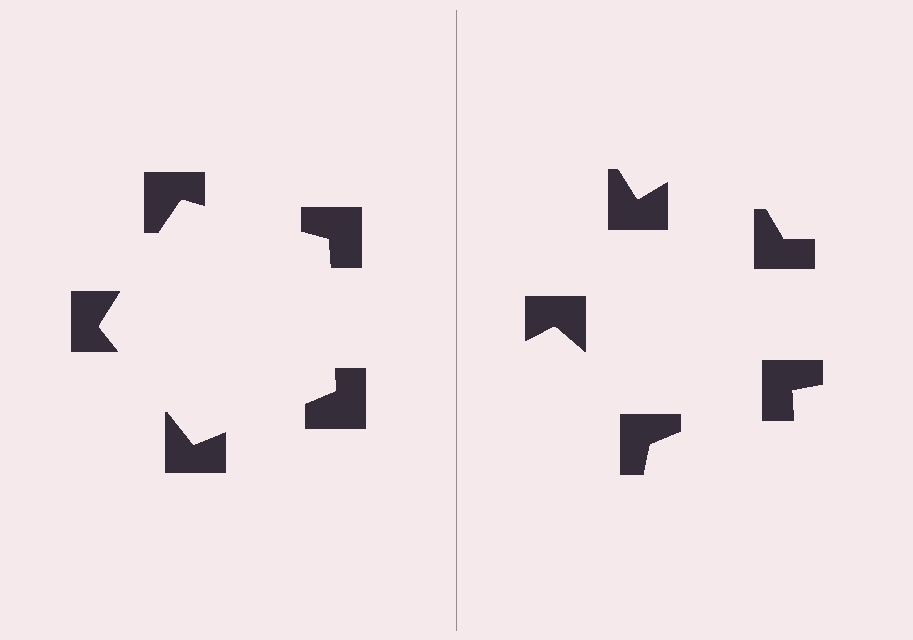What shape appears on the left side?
An illusory pentagon.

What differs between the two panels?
The notched squares are positioned identically on both sides; only the wedge orientations differ. On the left they align to a pentagon; on the right they are misaligned.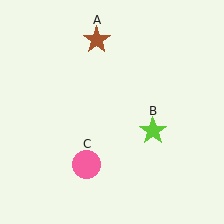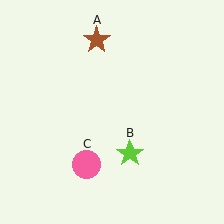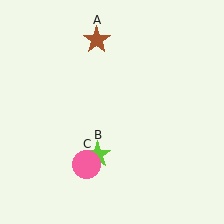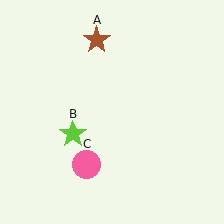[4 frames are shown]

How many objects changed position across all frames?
1 object changed position: lime star (object B).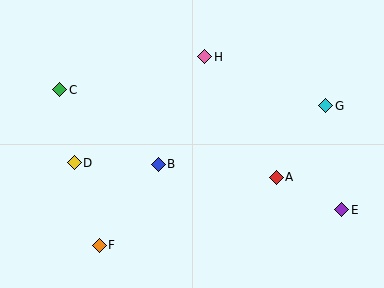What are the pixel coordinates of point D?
Point D is at (74, 163).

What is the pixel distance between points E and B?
The distance between E and B is 189 pixels.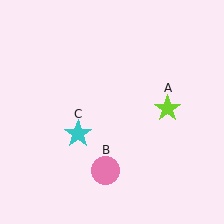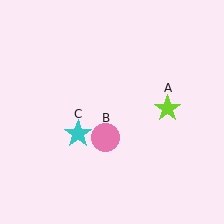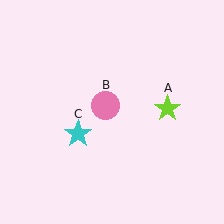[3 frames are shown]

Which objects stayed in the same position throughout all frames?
Lime star (object A) and cyan star (object C) remained stationary.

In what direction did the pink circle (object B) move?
The pink circle (object B) moved up.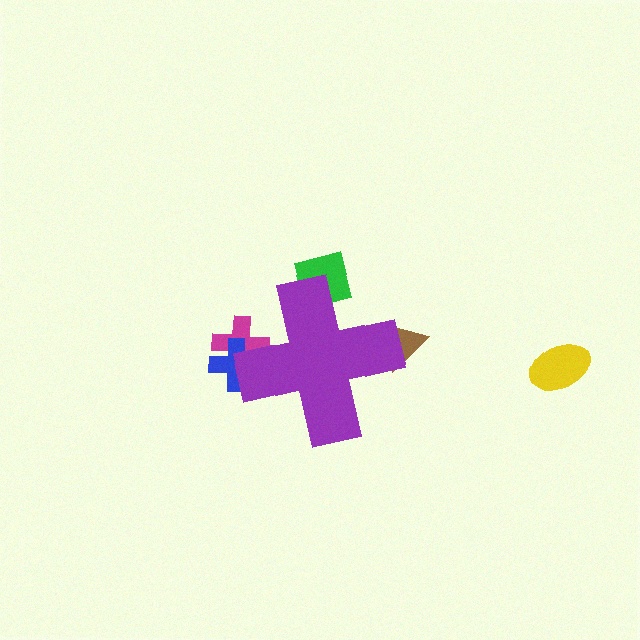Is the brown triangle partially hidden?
Yes, the brown triangle is partially hidden behind the purple cross.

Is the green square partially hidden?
Yes, the green square is partially hidden behind the purple cross.